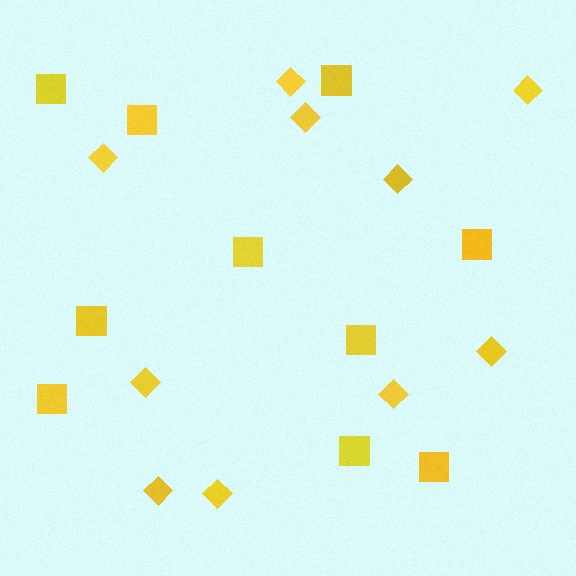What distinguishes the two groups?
There are 2 groups: one group of squares (10) and one group of diamonds (10).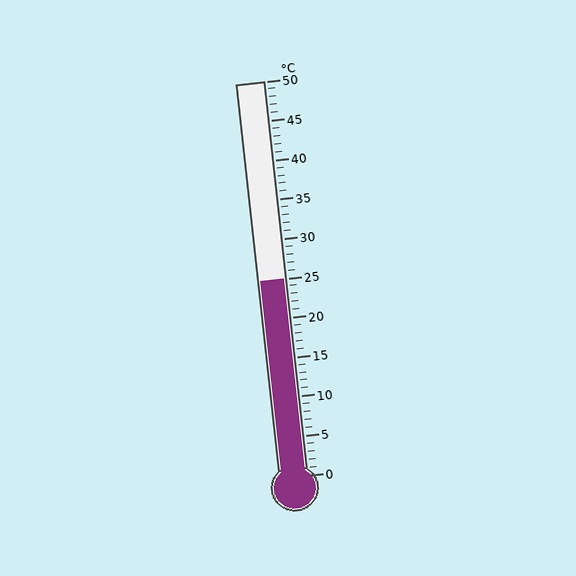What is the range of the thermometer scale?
The thermometer scale ranges from 0°C to 50°C.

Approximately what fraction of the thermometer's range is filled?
The thermometer is filled to approximately 50% of its range.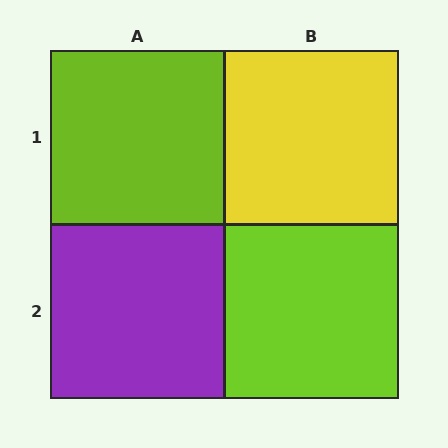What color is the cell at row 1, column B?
Yellow.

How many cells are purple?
1 cell is purple.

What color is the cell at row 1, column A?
Lime.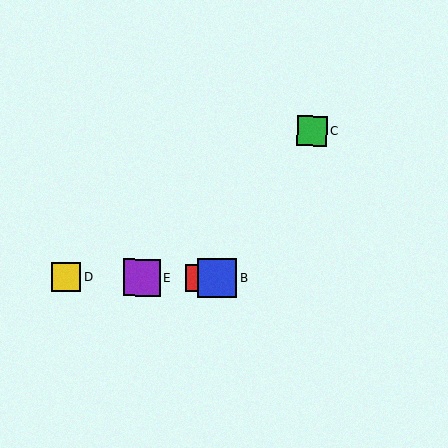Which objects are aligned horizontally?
Objects A, B, D, E are aligned horizontally.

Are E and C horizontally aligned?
No, E is at y≈277 and C is at y≈131.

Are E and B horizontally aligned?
Yes, both are at y≈277.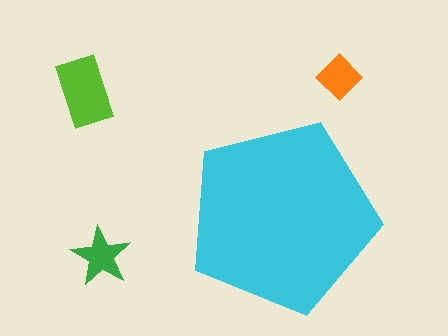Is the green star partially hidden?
No, the green star is fully visible.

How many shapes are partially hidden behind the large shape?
0 shapes are partially hidden.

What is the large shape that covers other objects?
A cyan pentagon.